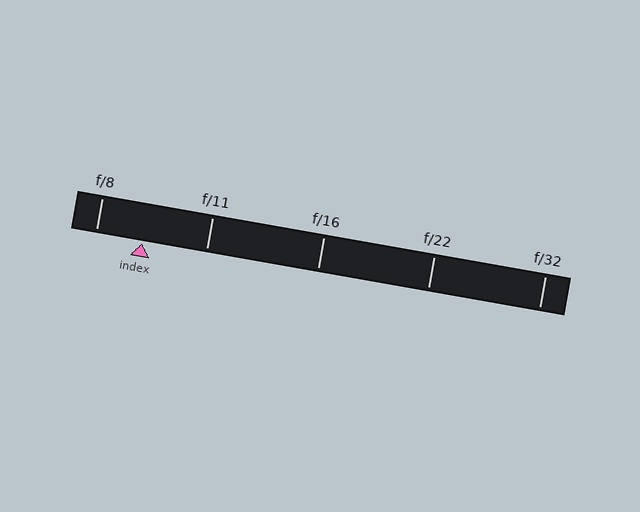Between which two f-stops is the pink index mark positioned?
The index mark is between f/8 and f/11.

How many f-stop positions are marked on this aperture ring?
There are 5 f-stop positions marked.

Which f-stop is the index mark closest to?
The index mark is closest to f/8.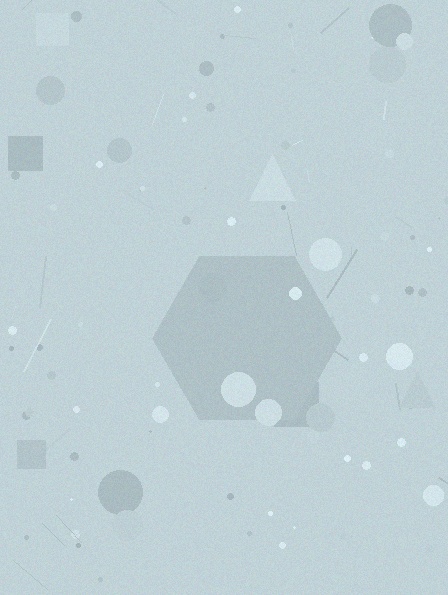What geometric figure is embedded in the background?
A hexagon is embedded in the background.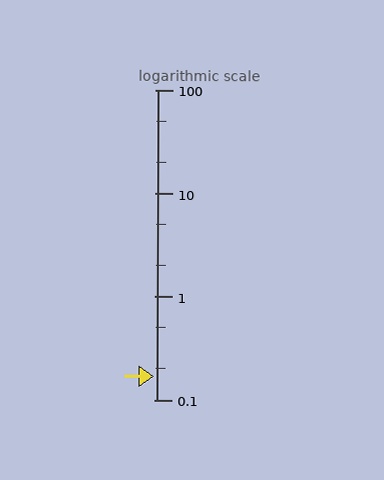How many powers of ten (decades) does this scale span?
The scale spans 3 decades, from 0.1 to 100.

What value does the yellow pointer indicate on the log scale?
The pointer indicates approximately 0.17.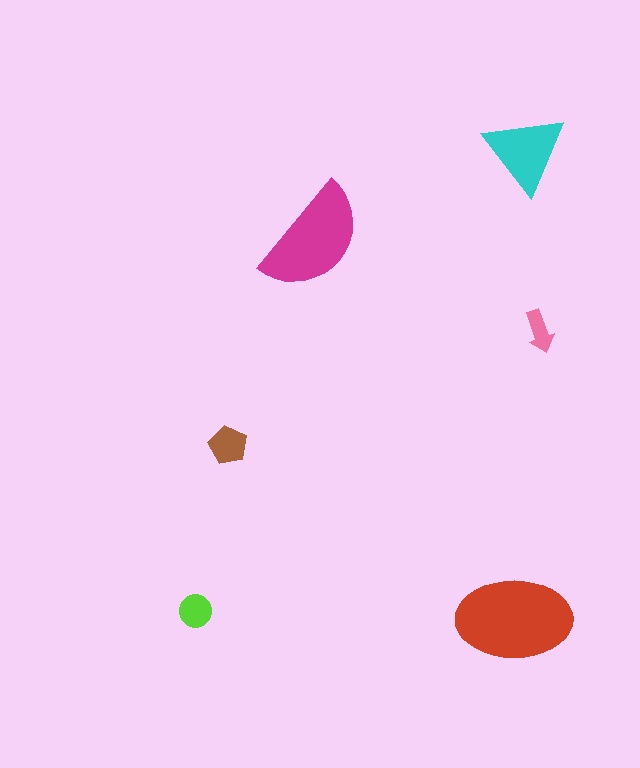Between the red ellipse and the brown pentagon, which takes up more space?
The red ellipse.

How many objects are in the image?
There are 6 objects in the image.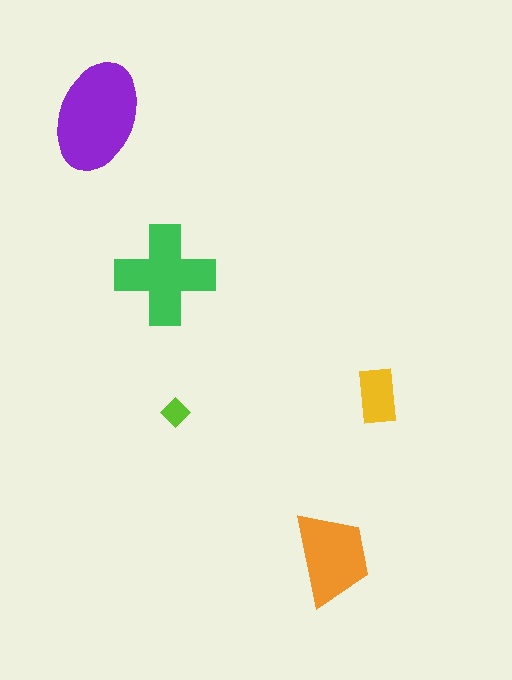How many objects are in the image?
There are 5 objects in the image.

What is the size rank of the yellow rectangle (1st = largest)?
4th.